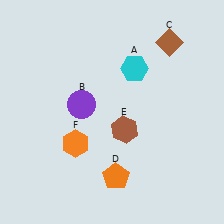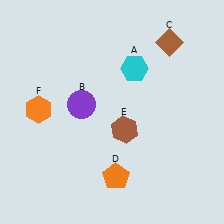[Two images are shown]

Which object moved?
The orange hexagon (F) moved left.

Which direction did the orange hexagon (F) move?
The orange hexagon (F) moved left.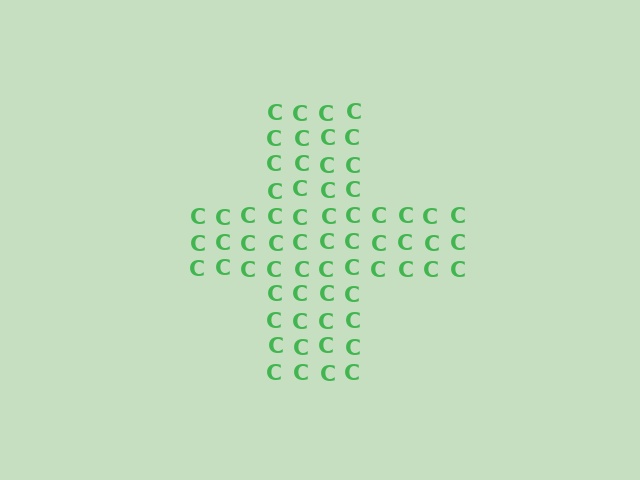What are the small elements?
The small elements are letter C's.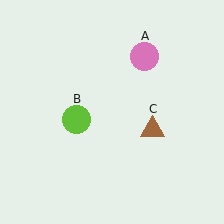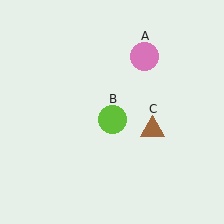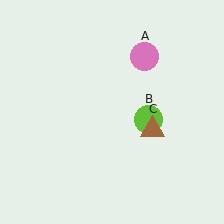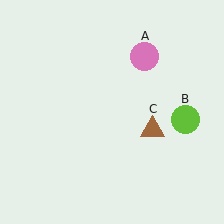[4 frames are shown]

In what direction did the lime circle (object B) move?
The lime circle (object B) moved right.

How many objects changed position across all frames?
1 object changed position: lime circle (object B).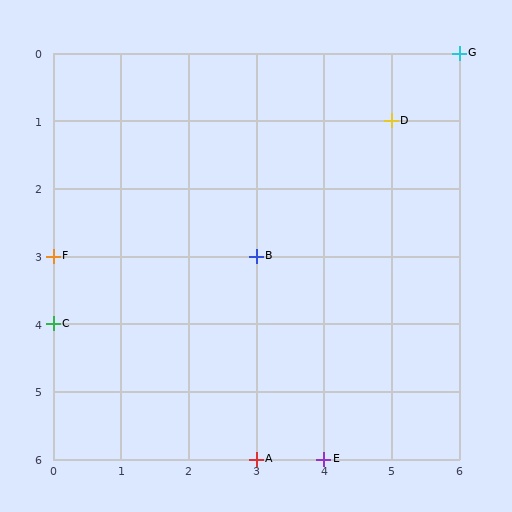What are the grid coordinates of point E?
Point E is at grid coordinates (4, 6).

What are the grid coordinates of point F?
Point F is at grid coordinates (0, 3).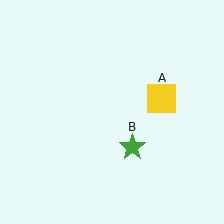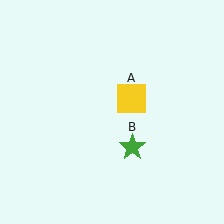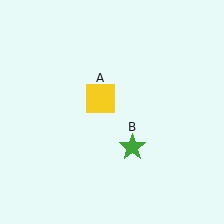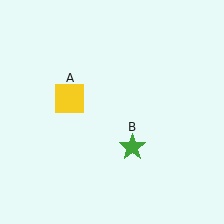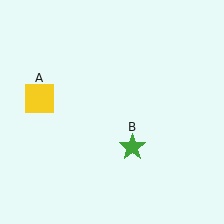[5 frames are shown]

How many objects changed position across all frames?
1 object changed position: yellow square (object A).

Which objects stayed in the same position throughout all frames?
Green star (object B) remained stationary.